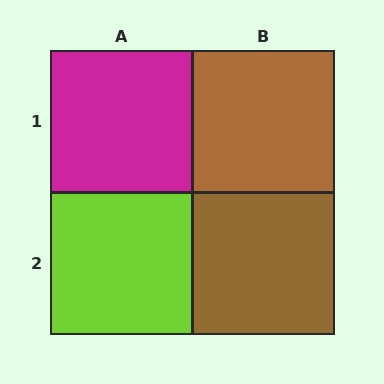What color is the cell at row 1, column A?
Magenta.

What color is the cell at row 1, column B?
Brown.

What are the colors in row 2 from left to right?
Lime, brown.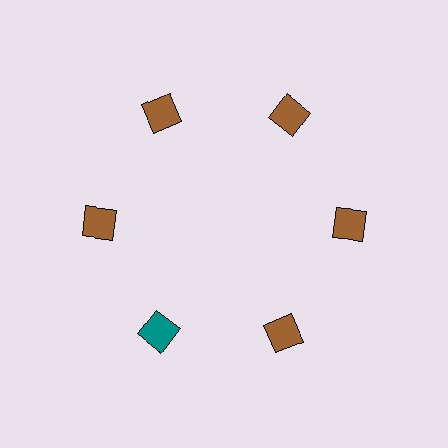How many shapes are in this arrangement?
There are 6 shapes arranged in a ring pattern.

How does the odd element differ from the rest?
It has a different color: teal instead of brown.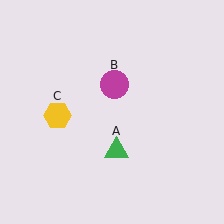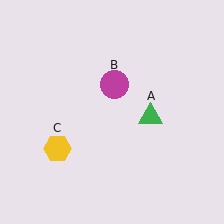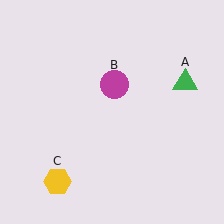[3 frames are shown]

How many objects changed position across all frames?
2 objects changed position: green triangle (object A), yellow hexagon (object C).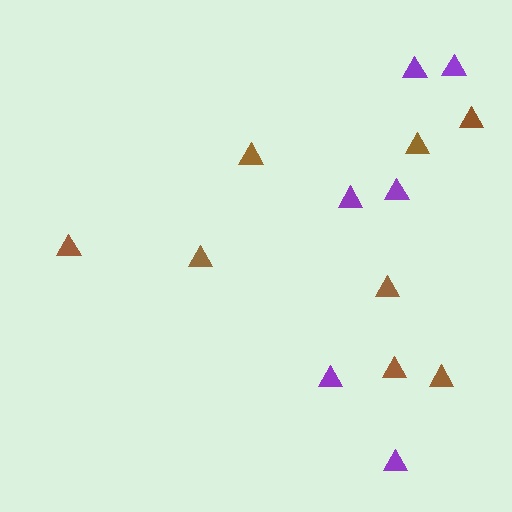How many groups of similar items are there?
There are 2 groups: one group of purple triangles (6) and one group of brown triangles (8).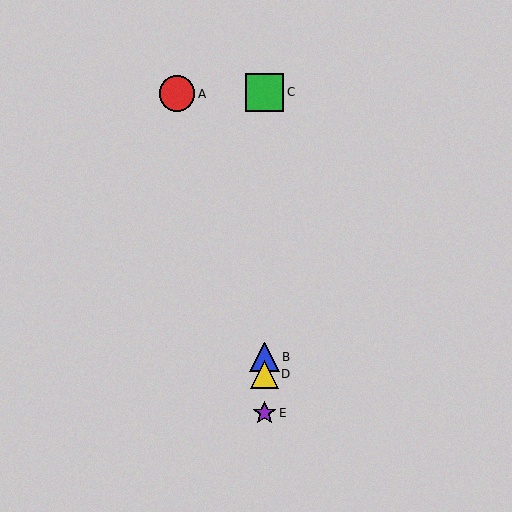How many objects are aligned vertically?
4 objects (B, C, D, E) are aligned vertically.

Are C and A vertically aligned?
No, C is at x≈264 and A is at x≈177.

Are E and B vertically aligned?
Yes, both are at x≈264.